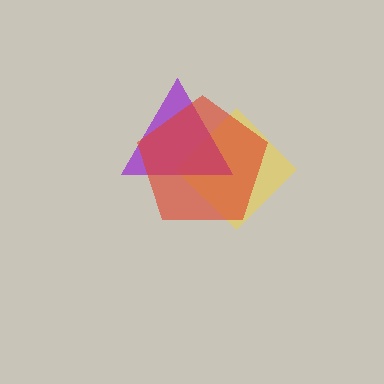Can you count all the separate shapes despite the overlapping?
Yes, there are 3 separate shapes.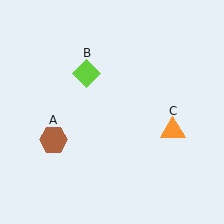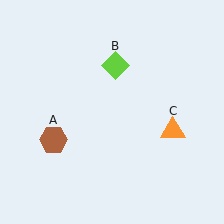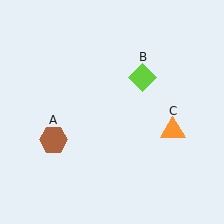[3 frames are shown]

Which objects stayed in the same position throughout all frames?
Brown hexagon (object A) and orange triangle (object C) remained stationary.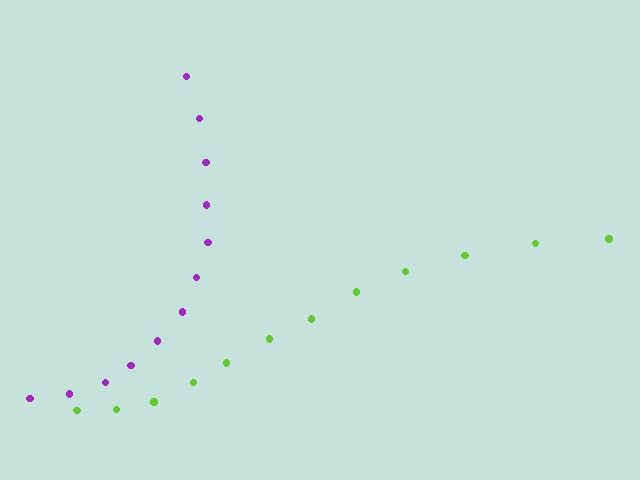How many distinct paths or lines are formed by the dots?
There are 2 distinct paths.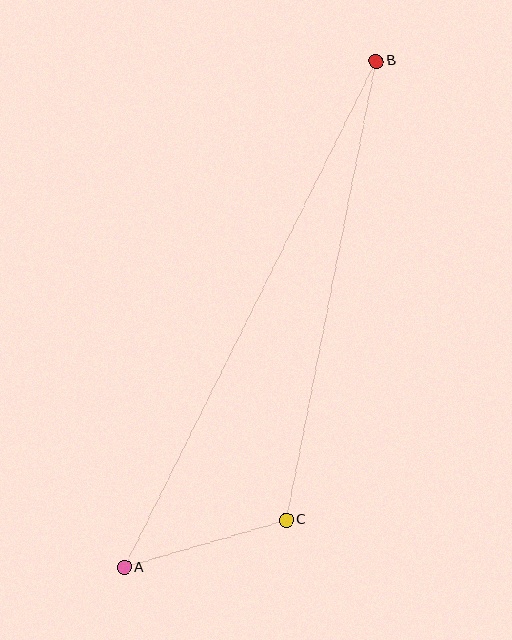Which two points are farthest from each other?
Points A and B are farthest from each other.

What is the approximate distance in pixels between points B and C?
The distance between B and C is approximately 468 pixels.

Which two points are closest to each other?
Points A and C are closest to each other.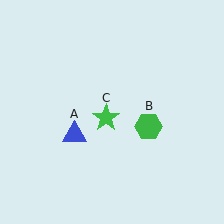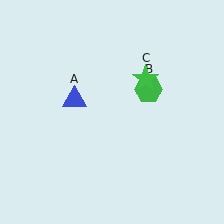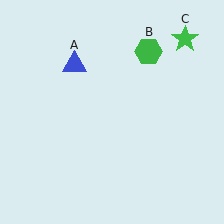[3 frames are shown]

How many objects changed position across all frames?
3 objects changed position: blue triangle (object A), green hexagon (object B), green star (object C).